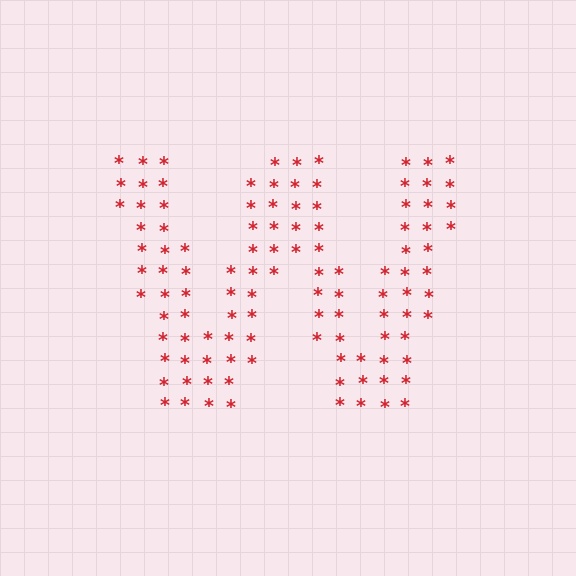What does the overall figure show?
The overall figure shows the letter W.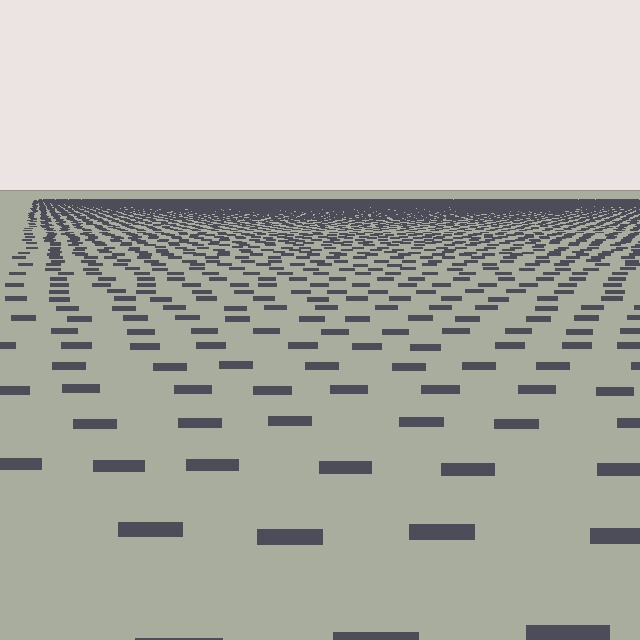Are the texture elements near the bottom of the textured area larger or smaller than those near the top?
Larger. Near the bottom, elements are closer to the viewer and appear at a bigger on-screen size.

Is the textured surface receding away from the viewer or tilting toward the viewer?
The surface is receding away from the viewer. Texture elements get smaller and denser toward the top.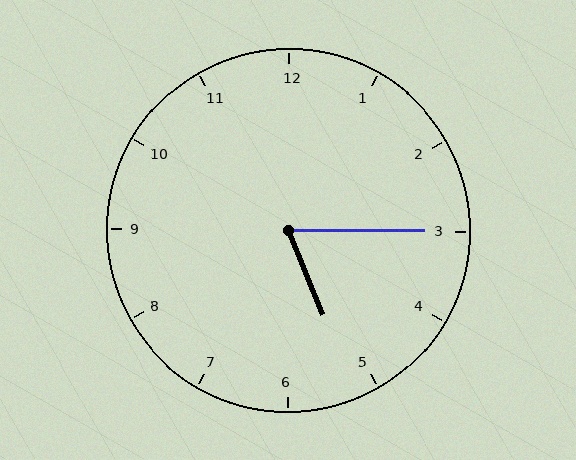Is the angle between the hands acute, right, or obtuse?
It is acute.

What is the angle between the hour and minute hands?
Approximately 68 degrees.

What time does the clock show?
5:15.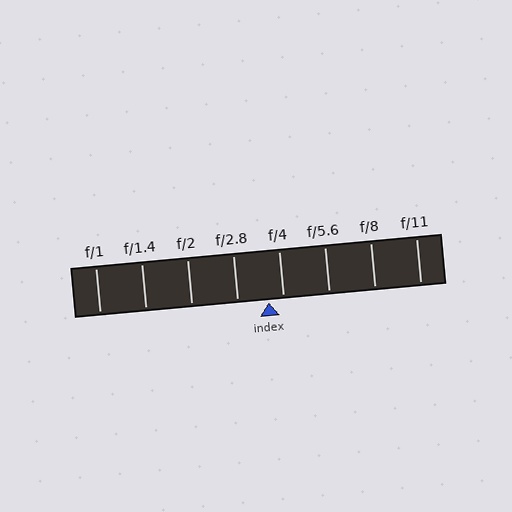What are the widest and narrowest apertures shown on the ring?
The widest aperture shown is f/1 and the narrowest is f/11.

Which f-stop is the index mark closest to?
The index mark is closest to f/4.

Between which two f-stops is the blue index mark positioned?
The index mark is between f/2.8 and f/4.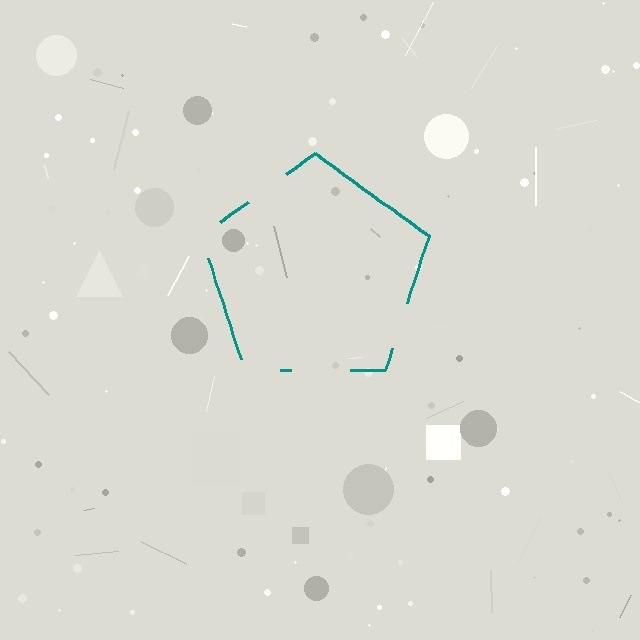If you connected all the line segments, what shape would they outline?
They would outline a pentagon.